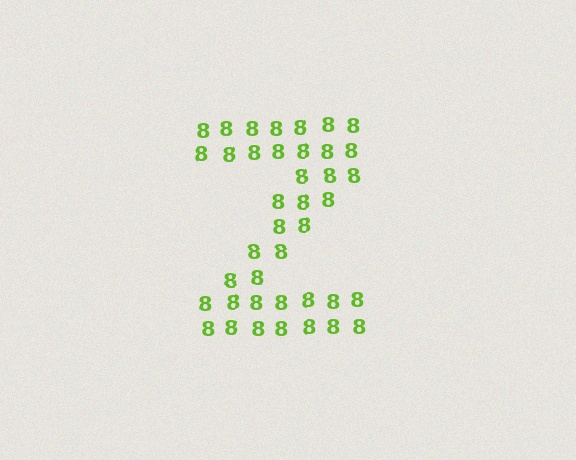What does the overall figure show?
The overall figure shows the letter Z.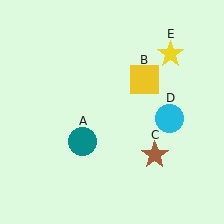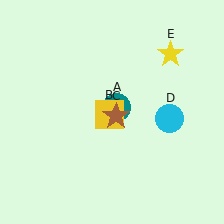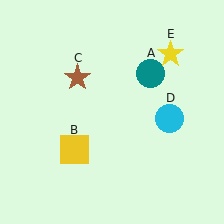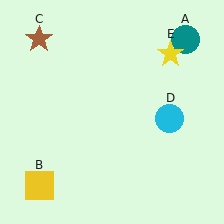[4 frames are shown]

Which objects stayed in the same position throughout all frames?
Cyan circle (object D) and yellow star (object E) remained stationary.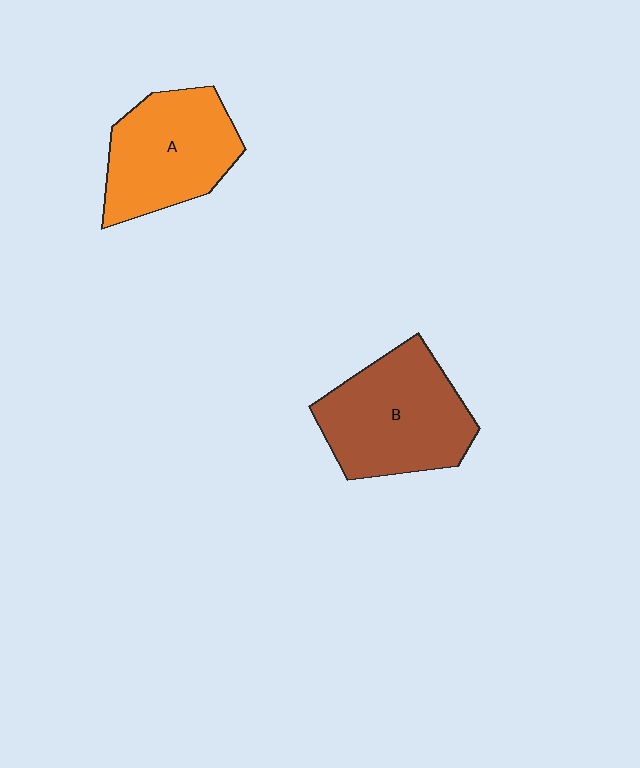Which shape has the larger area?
Shape B (brown).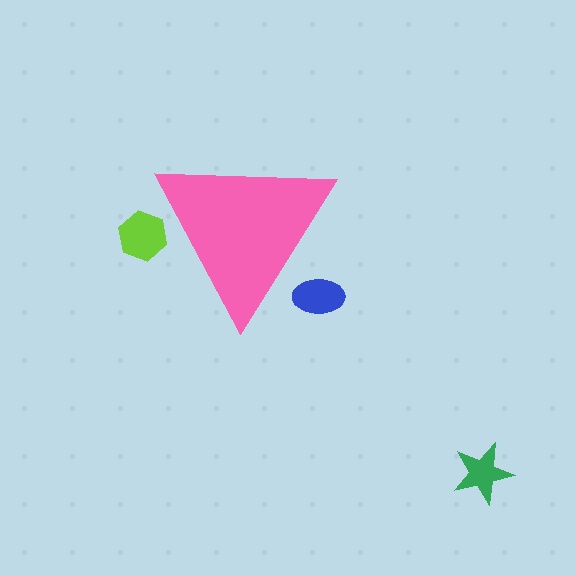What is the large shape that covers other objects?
A pink triangle.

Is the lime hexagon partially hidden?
Yes, the lime hexagon is partially hidden behind the pink triangle.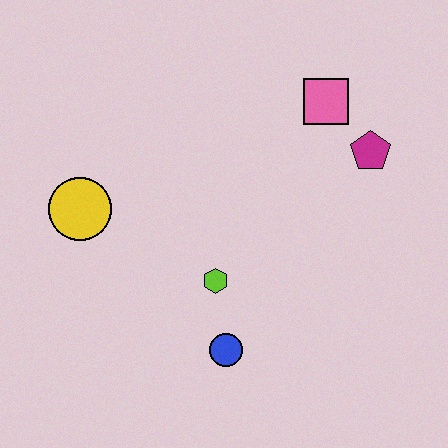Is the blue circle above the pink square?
No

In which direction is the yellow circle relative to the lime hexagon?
The yellow circle is to the left of the lime hexagon.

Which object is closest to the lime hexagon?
The blue circle is closest to the lime hexagon.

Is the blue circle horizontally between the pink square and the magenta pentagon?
No